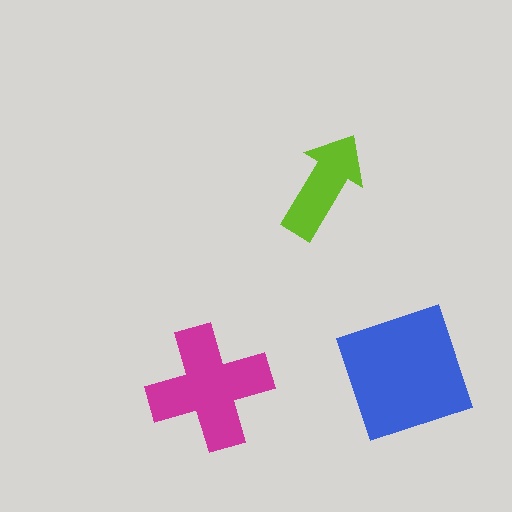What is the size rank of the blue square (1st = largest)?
1st.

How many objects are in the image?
There are 3 objects in the image.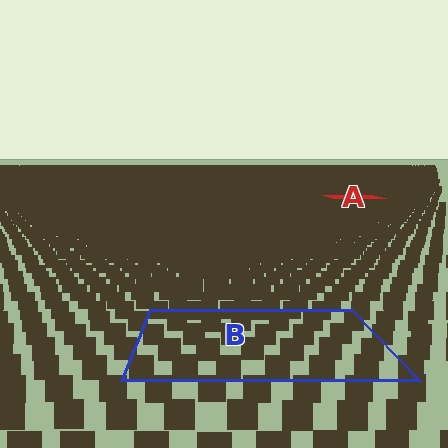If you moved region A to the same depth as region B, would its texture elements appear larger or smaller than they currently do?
They would appear larger. At a closer depth, the same texture elements are projected at a bigger on-screen size.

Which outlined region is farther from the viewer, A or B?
Region A is farther from the viewer — the texture elements inside it appear smaller and more densely packed.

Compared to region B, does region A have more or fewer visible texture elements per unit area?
Region A has more texture elements per unit area — they are packed more densely because it is farther away.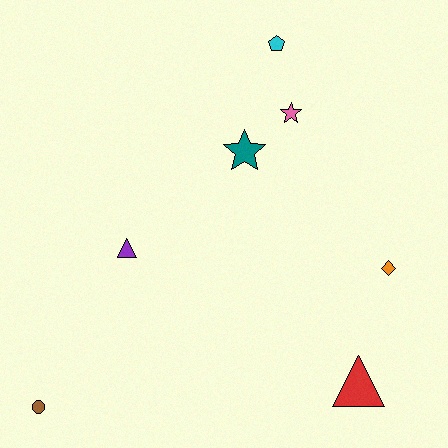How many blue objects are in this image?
There are no blue objects.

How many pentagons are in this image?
There is 1 pentagon.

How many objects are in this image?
There are 7 objects.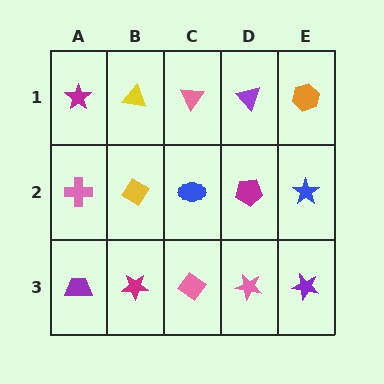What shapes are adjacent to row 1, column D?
A magenta pentagon (row 2, column D), a pink triangle (row 1, column C), an orange hexagon (row 1, column E).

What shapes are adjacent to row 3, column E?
A blue star (row 2, column E), a pink star (row 3, column D).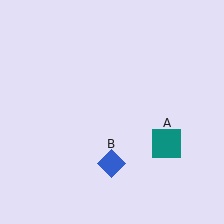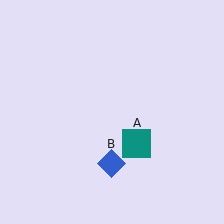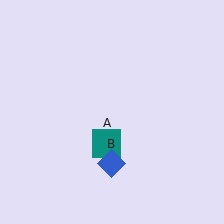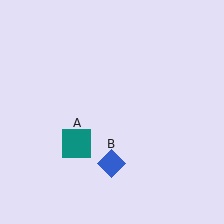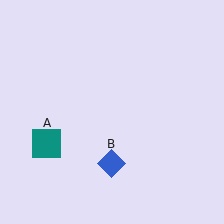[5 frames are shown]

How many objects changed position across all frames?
1 object changed position: teal square (object A).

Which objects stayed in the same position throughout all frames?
Blue diamond (object B) remained stationary.